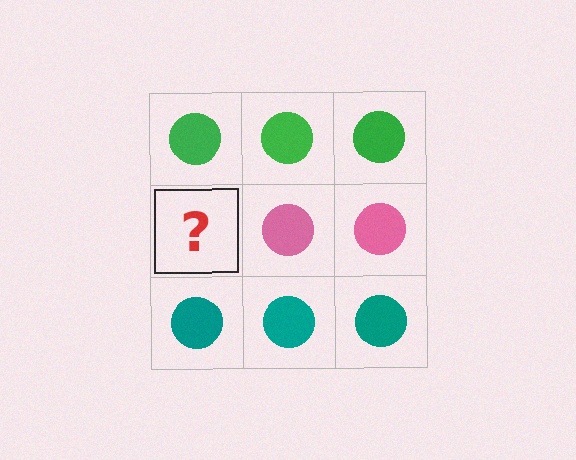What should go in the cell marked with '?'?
The missing cell should contain a pink circle.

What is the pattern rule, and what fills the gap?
The rule is that each row has a consistent color. The gap should be filled with a pink circle.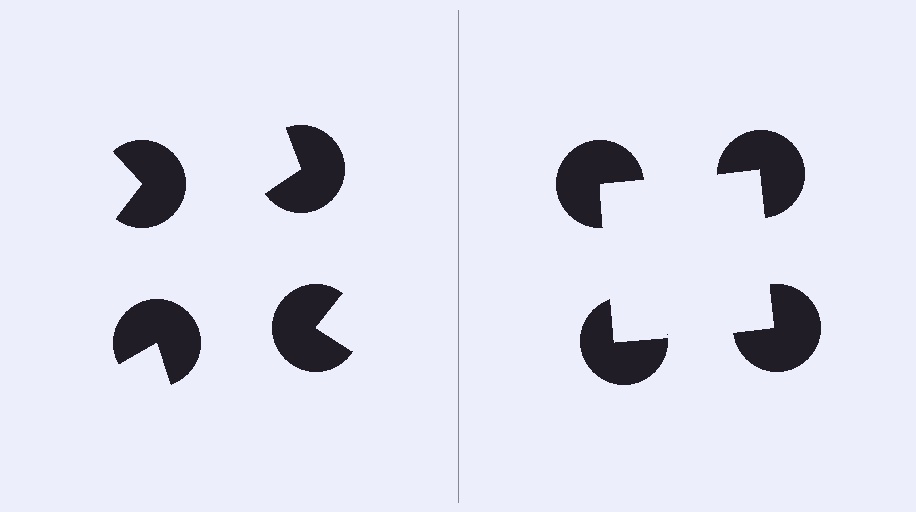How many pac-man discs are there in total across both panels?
8 — 4 on each side.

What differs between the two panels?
The pac-man discs are positioned identically on both sides; only the wedge orientations differ. On the right they align to a square; on the left they are misaligned.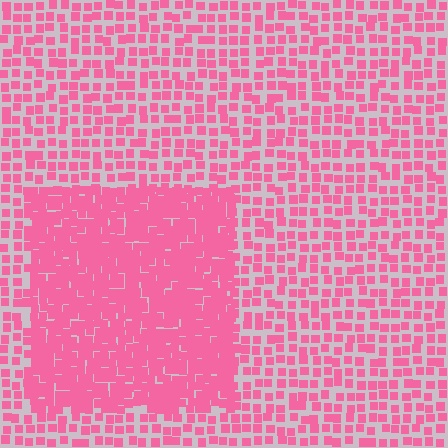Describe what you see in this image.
The image contains small pink elements arranged at two different densities. A rectangle-shaped region is visible where the elements are more densely packed than the surrounding area.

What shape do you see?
I see a rectangle.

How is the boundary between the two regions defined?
The boundary is defined by a change in element density (approximately 2.2x ratio). All elements are the same color, size, and shape.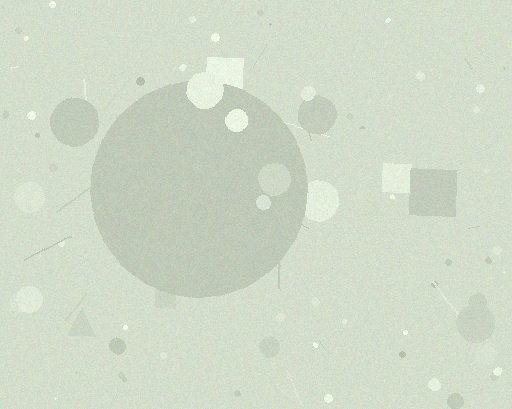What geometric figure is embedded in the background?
A circle is embedded in the background.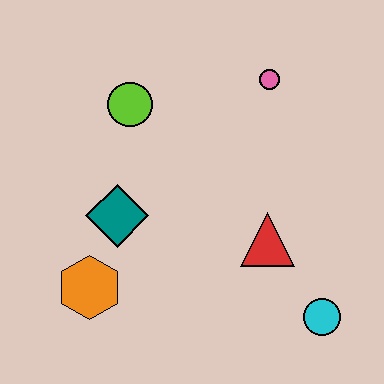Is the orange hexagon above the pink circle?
No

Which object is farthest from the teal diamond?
The cyan circle is farthest from the teal diamond.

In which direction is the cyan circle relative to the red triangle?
The cyan circle is below the red triangle.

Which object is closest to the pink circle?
The lime circle is closest to the pink circle.